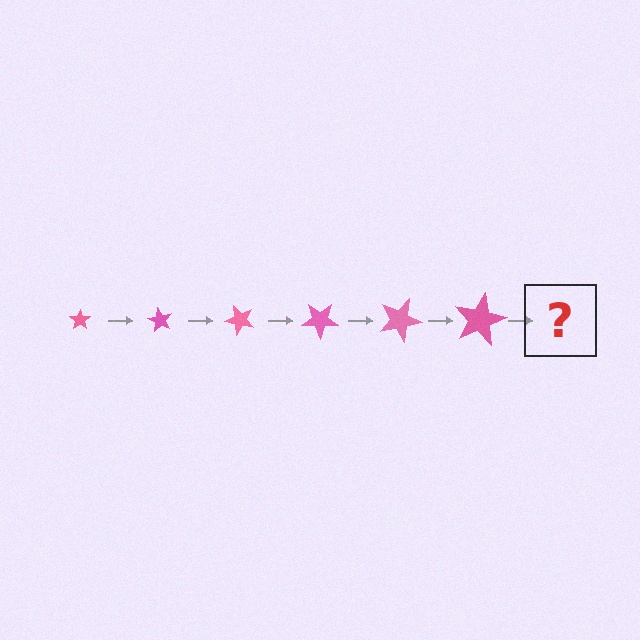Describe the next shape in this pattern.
It should be a star, larger than the previous one and rotated 360 degrees from the start.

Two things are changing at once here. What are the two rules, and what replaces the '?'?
The two rules are that the star grows larger each step and it rotates 60 degrees each step. The '?' should be a star, larger than the previous one and rotated 360 degrees from the start.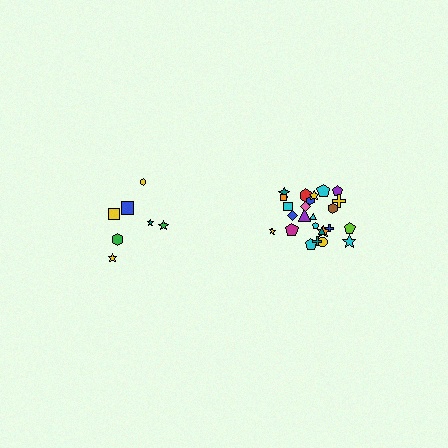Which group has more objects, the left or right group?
The right group.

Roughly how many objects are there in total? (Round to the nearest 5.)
Roughly 30 objects in total.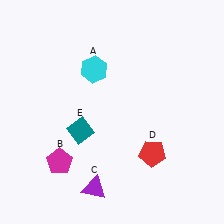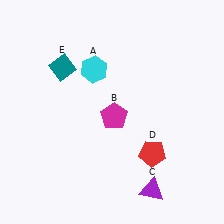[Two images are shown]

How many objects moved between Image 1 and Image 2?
3 objects moved between the two images.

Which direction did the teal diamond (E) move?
The teal diamond (E) moved up.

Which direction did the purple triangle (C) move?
The purple triangle (C) moved right.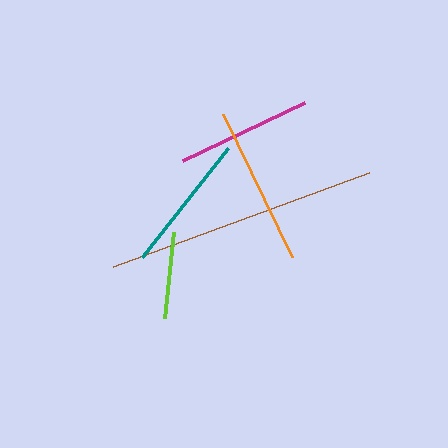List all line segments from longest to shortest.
From longest to shortest: brown, orange, teal, magenta, lime.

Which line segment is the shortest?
The lime line is the shortest at approximately 87 pixels.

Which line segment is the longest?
The brown line is the longest at approximately 273 pixels.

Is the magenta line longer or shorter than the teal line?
The teal line is longer than the magenta line.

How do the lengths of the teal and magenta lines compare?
The teal and magenta lines are approximately the same length.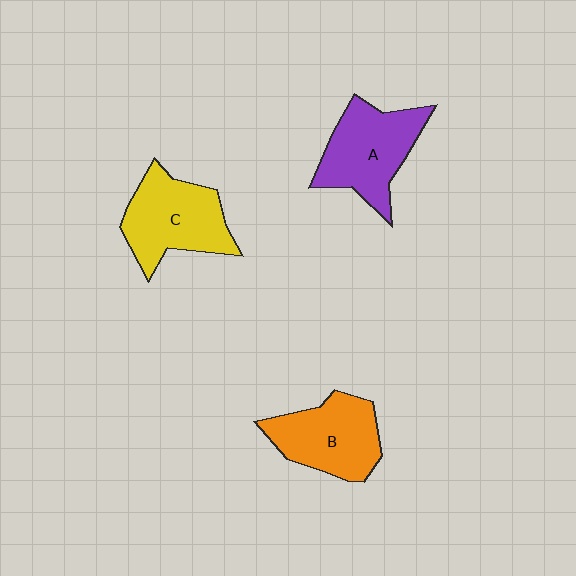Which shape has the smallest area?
Shape B (orange).